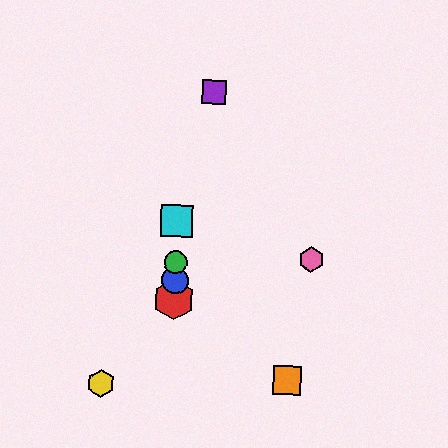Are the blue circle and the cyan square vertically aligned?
Yes, both are at x≈175.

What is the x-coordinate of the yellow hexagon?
The yellow hexagon is at x≈101.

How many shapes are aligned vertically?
4 shapes (the red hexagon, the blue circle, the green circle, the cyan square) are aligned vertically.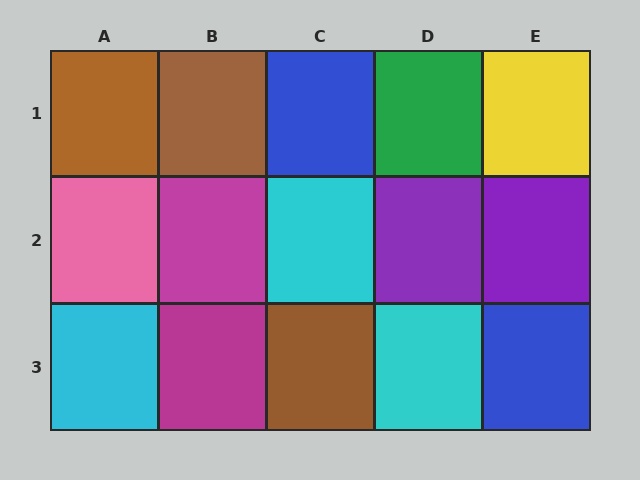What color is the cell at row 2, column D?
Purple.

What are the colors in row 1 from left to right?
Brown, brown, blue, green, yellow.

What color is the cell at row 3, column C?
Brown.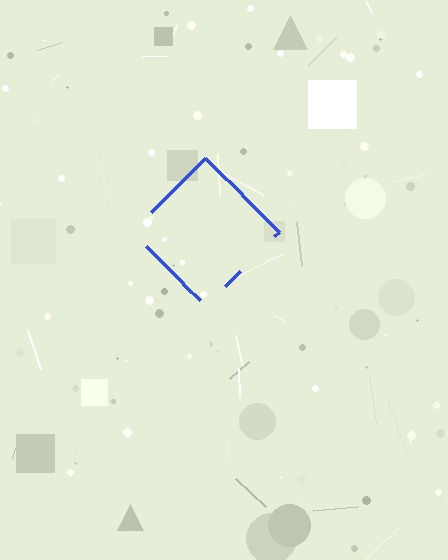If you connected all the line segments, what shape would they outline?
They would outline a diamond.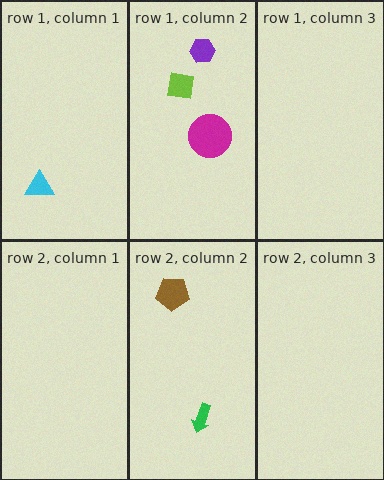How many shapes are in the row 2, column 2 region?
2.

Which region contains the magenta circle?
The row 1, column 2 region.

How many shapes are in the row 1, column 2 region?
3.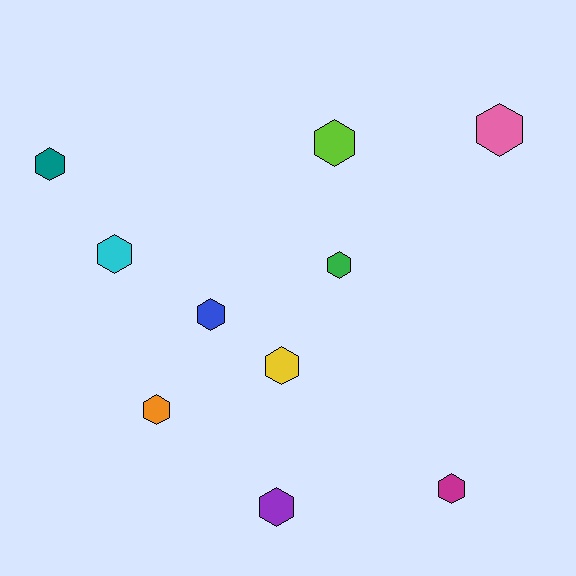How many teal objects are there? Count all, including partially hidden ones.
There is 1 teal object.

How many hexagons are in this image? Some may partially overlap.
There are 10 hexagons.